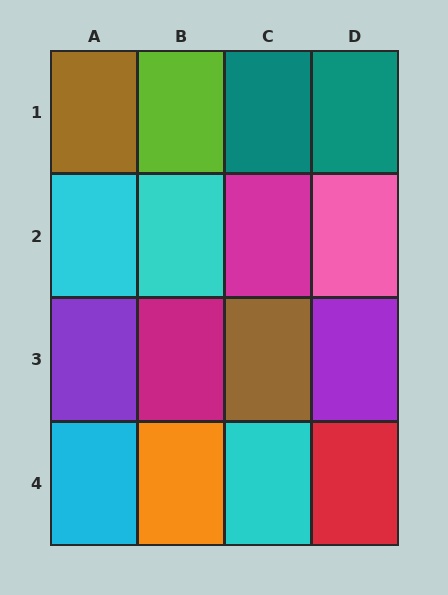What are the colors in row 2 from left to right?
Cyan, cyan, magenta, pink.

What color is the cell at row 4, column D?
Red.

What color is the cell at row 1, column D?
Teal.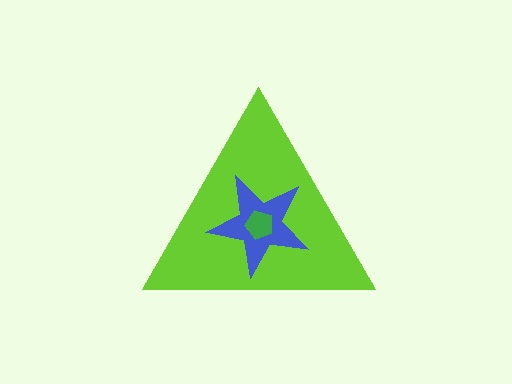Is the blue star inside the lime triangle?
Yes.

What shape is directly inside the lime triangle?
The blue star.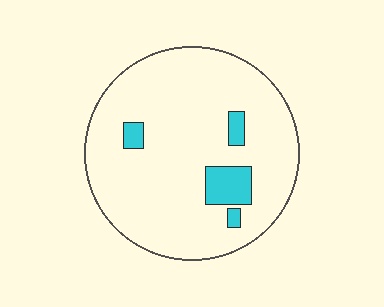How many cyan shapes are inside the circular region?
4.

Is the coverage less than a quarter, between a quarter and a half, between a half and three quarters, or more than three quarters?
Less than a quarter.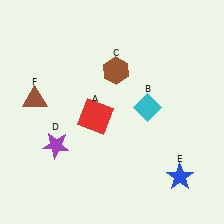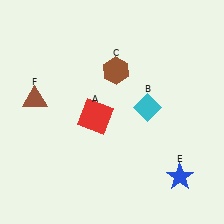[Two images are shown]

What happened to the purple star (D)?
The purple star (D) was removed in Image 2. It was in the bottom-left area of Image 1.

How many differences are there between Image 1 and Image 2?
There is 1 difference between the two images.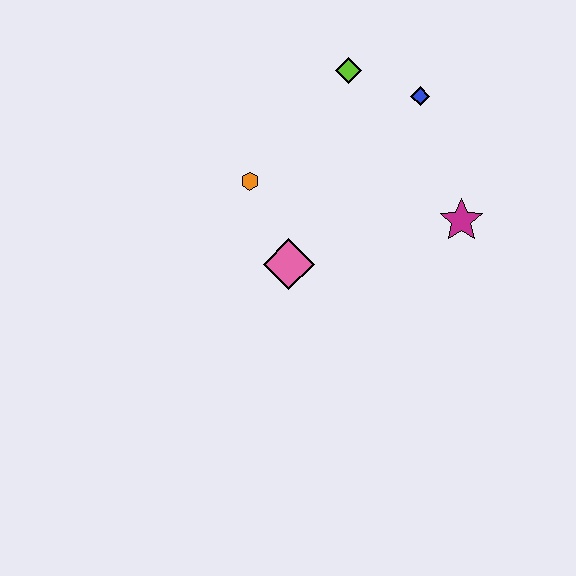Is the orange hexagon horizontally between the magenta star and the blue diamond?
No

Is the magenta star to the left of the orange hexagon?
No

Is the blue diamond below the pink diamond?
No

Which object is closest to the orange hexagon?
The pink diamond is closest to the orange hexagon.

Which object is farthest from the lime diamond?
The pink diamond is farthest from the lime diamond.